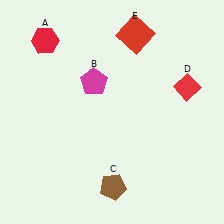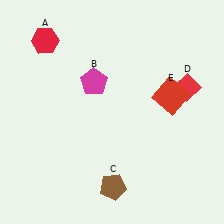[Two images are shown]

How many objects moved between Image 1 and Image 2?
1 object moved between the two images.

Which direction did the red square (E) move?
The red square (E) moved down.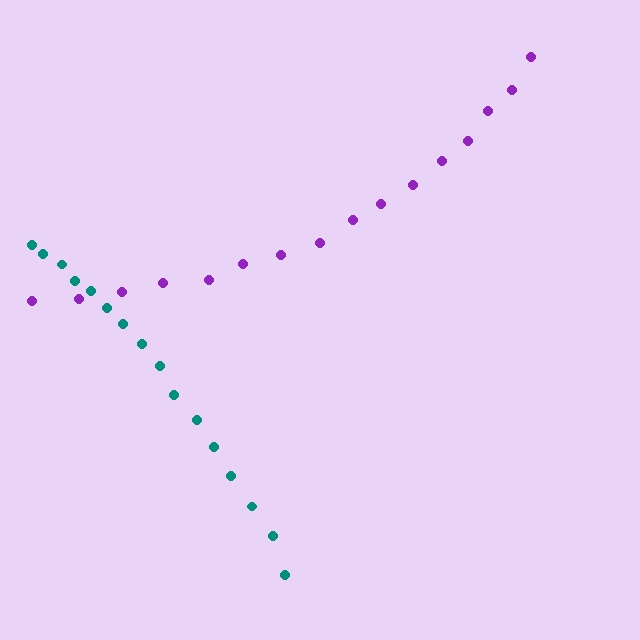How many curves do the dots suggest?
There are 2 distinct paths.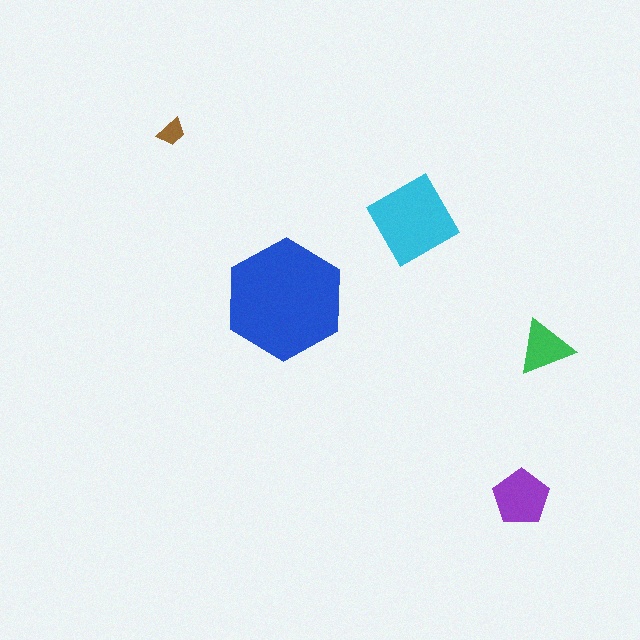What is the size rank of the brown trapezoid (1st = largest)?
5th.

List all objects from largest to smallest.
The blue hexagon, the cyan square, the purple pentagon, the green triangle, the brown trapezoid.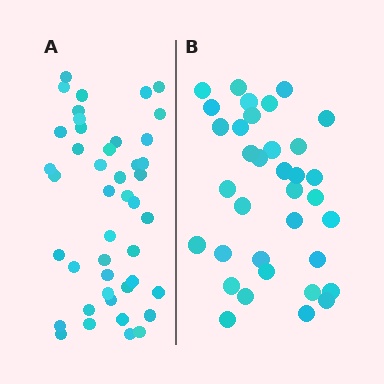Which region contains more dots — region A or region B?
Region A (the left region) has more dots.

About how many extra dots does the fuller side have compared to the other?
Region A has roughly 8 or so more dots than region B.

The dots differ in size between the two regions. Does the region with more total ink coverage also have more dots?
No. Region B has more total ink coverage because its dots are larger, but region A actually contains more individual dots. Total area can be misleading — the number of items is what matters here.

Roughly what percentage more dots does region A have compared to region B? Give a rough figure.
About 25% more.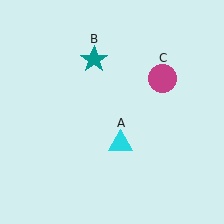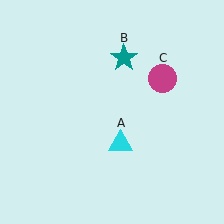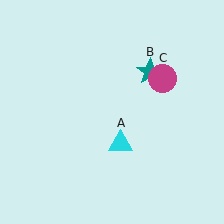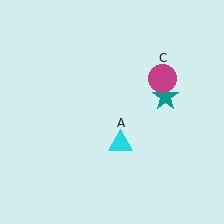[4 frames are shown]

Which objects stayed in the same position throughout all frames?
Cyan triangle (object A) and magenta circle (object C) remained stationary.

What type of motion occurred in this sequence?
The teal star (object B) rotated clockwise around the center of the scene.